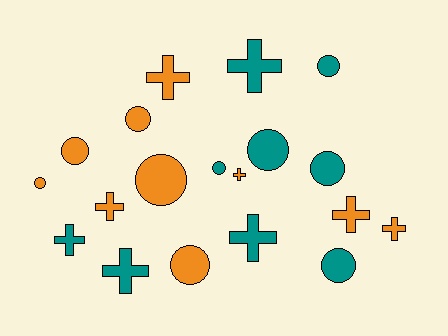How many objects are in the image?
There are 19 objects.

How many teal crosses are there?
There are 4 teal crosses.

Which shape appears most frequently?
Circle, with 10 objects.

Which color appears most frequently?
Orange, with 10 objects.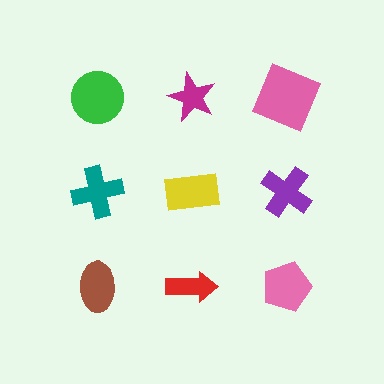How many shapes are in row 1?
3 shapes.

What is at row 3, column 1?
A brown ellipse.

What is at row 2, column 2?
A yellow rectangle.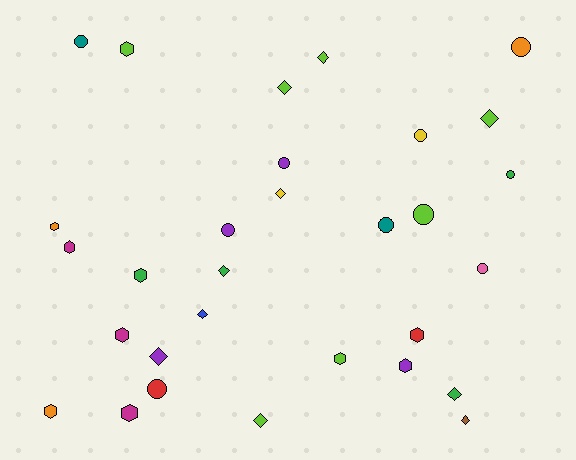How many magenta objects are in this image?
There are 3 magenta objects.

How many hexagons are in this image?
There are 10 hexagons.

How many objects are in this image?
There are 30 objects.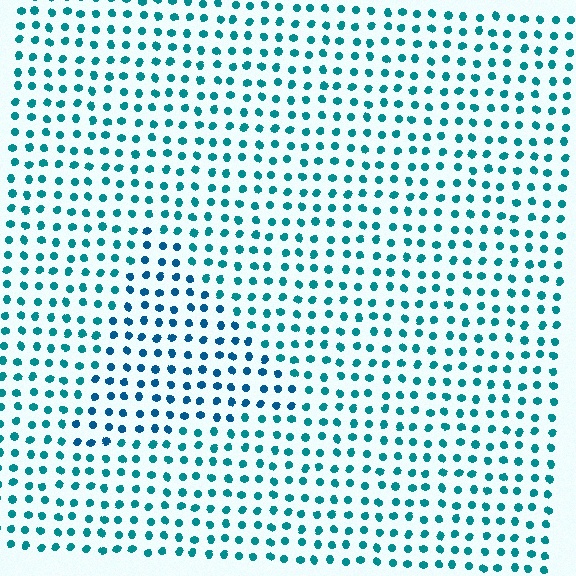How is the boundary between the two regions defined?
The boundary is defined purely by a slight shift in hue (about 22 degrees). Spacing, size, and orientation are identical on both sides.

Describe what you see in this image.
The image is filled with small teal elements in a uniform arrangement. A triangle-shaped region is visible where the elements are tinted to a slightly different hue, forming a subtle color boundary.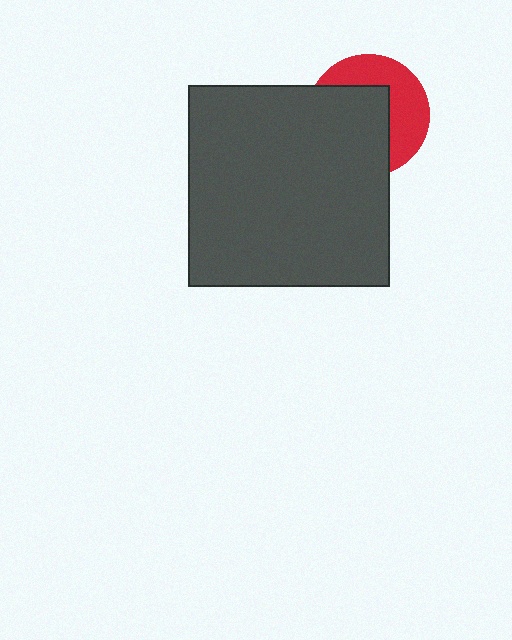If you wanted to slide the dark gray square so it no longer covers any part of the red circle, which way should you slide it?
Slide it toward the lower-left — that is the most direct way to separate the two shapes.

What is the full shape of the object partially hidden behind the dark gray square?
The partially hidden object is a red circle.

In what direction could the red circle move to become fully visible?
The red circle could move toward the upper-right. That would shift it out from behind the dark gray square entirely.